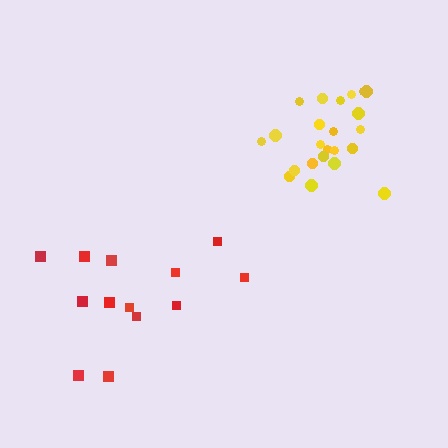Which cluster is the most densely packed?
Yellow.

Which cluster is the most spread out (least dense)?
Red.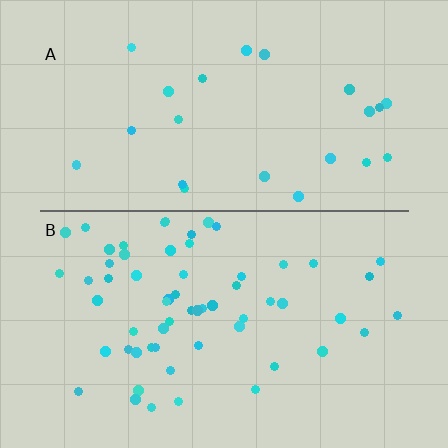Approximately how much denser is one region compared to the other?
Approximately 2.5× — region B over region A.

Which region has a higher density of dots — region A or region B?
B (the bottom).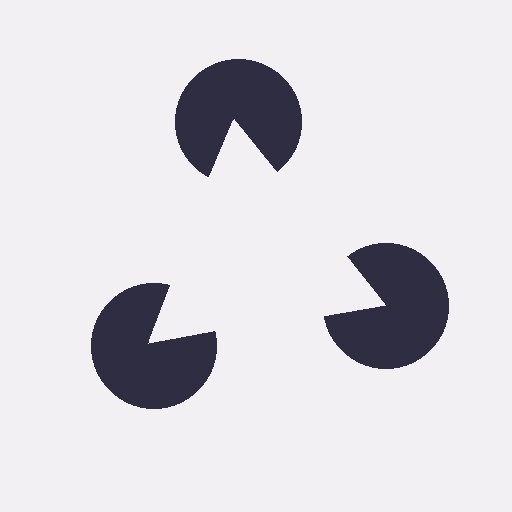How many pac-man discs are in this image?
There are 3 — one at each vertex of the illusory triangle.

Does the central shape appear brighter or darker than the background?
It typically appears slightly brighter than the background, even though no actual brightness change is drawn.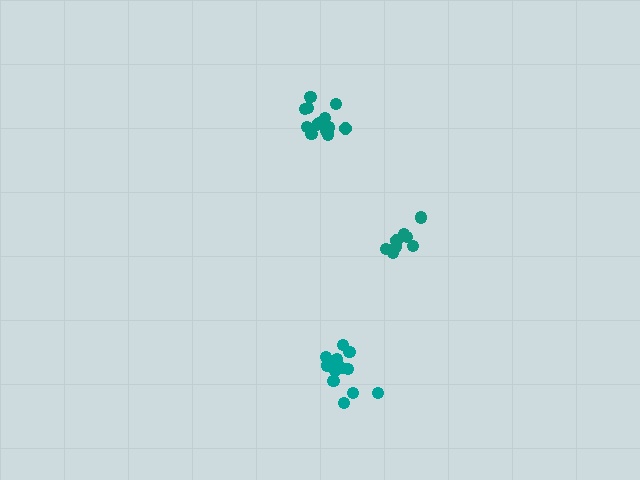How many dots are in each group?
Group 1: 13 dots, Group 2: 13 dots, Group 3: 8 dots (34 total).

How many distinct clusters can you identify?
There are 3 distinct clusters.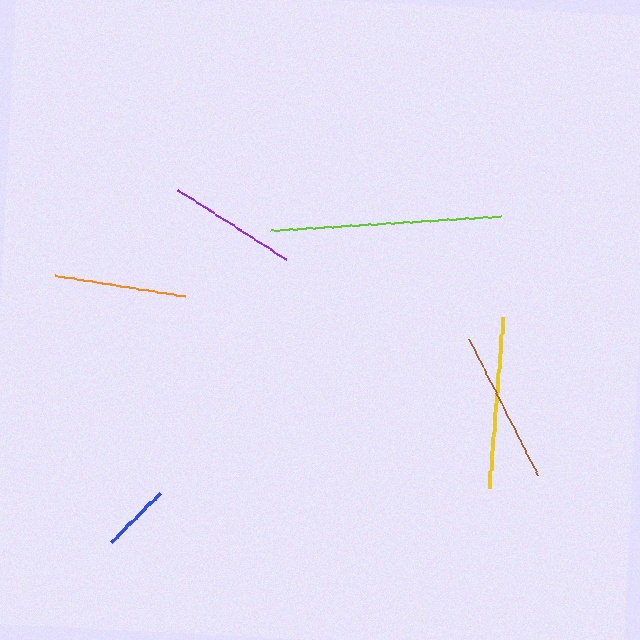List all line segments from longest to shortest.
From longest to shortest: lime, yellow, brown, orange, purple, blue.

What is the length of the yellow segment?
The yellow segment is approximately 171 pixels long.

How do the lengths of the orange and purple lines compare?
The orange and purple lines are approximately the same length.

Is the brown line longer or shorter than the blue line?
The brown line is longer than the blue line.